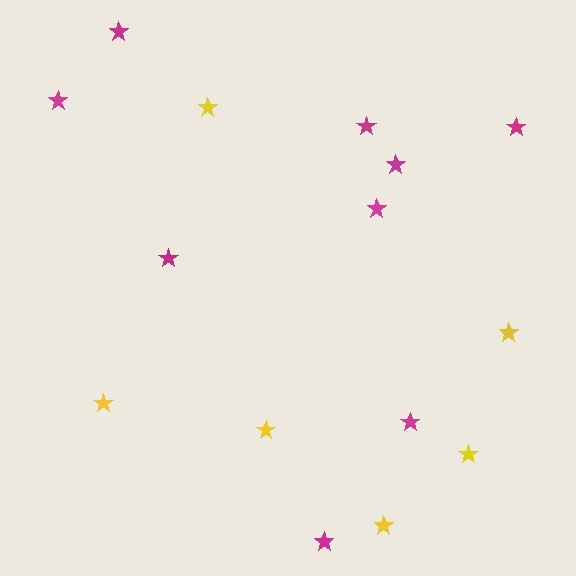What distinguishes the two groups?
There are 2 groups: one group of magenta stars (9) and one group of yellow stars (6).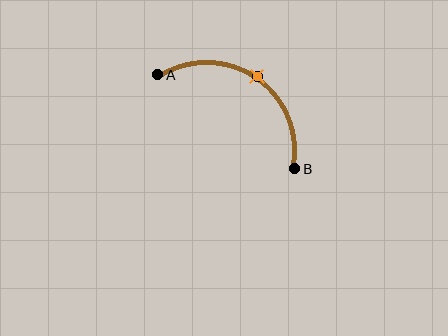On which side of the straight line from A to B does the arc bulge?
The arc bulges above and to the right of the straight line connecting A and B.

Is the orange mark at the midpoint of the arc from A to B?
Yes. The orange mark lies on the arc at equal arc-length from both A and B — it is the arc midpoint.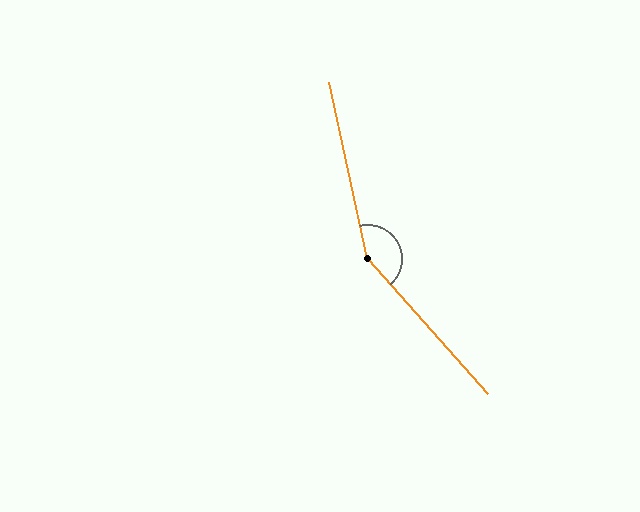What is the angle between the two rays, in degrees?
Approximately 150 degrees.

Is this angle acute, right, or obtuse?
It is obtuse.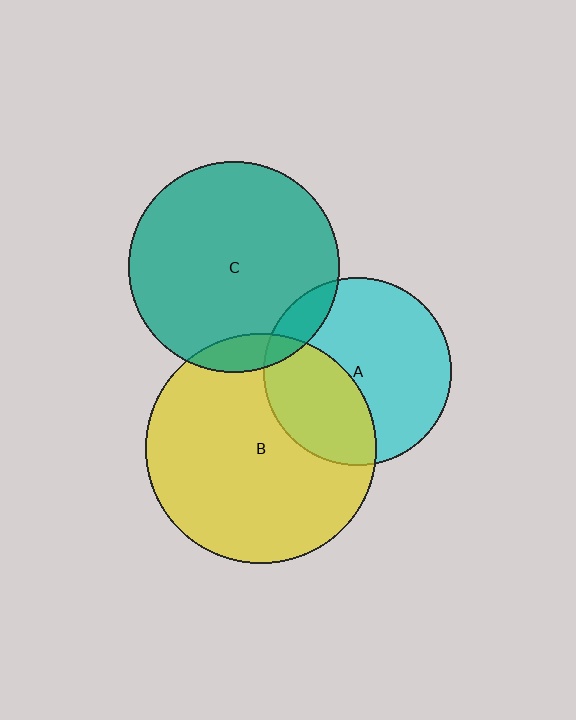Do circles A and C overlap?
Yes.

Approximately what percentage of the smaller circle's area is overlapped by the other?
Approximately 10%.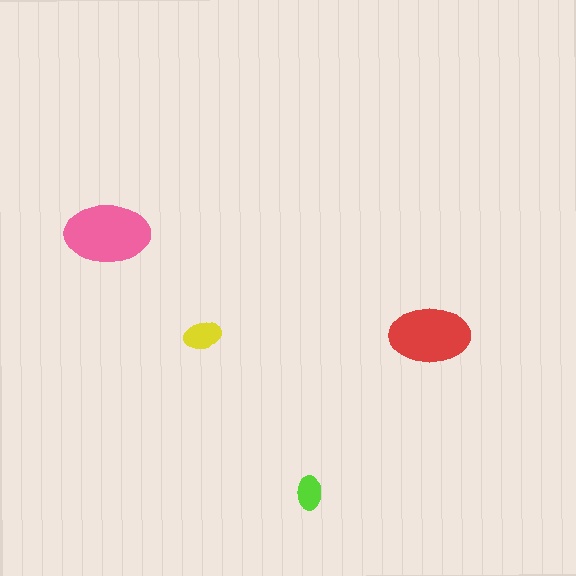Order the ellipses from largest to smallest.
the pink one, the red one, the yellow one, the lime one.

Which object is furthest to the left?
The pink ellipse is leftmost.